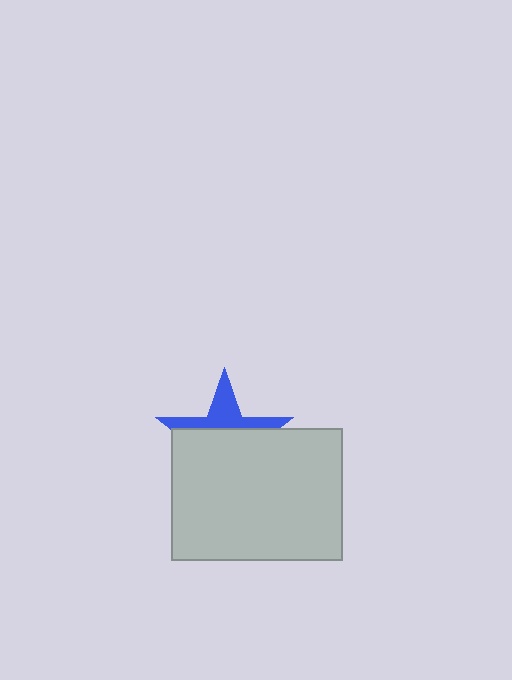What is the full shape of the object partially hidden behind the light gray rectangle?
The partially hidden object is a blue star.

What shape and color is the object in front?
The object in front is a light gray rectangle.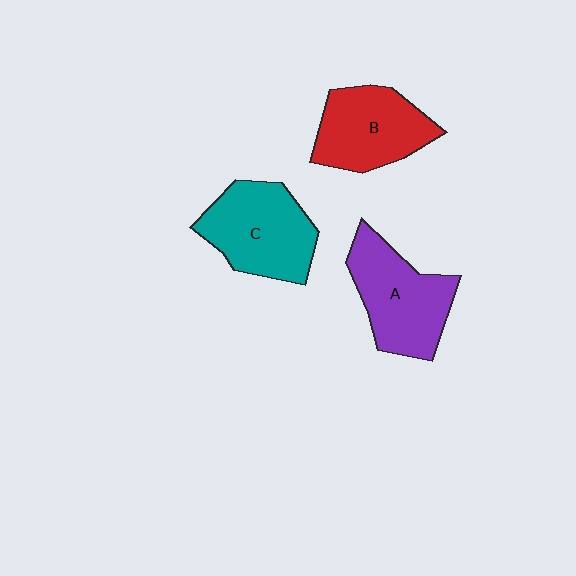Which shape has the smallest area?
Shape B (red).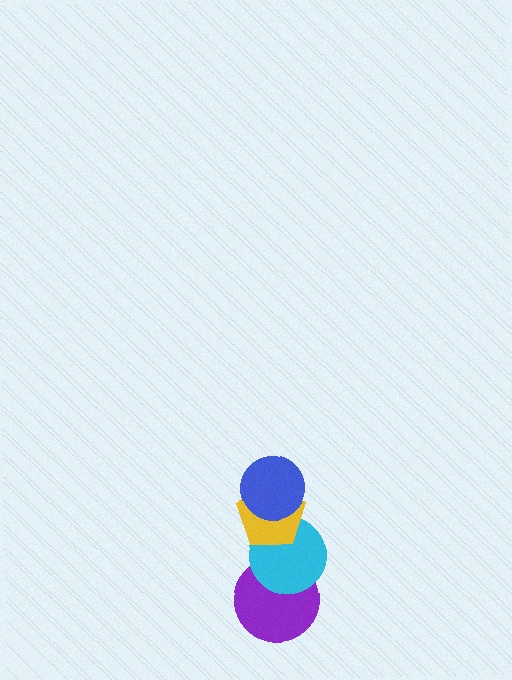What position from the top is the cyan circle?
The cyan circle is 3rd from the top.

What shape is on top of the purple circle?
The cyan circle is on top of the purple circle.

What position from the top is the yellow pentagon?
The yellow pentagon is 2nd from the top.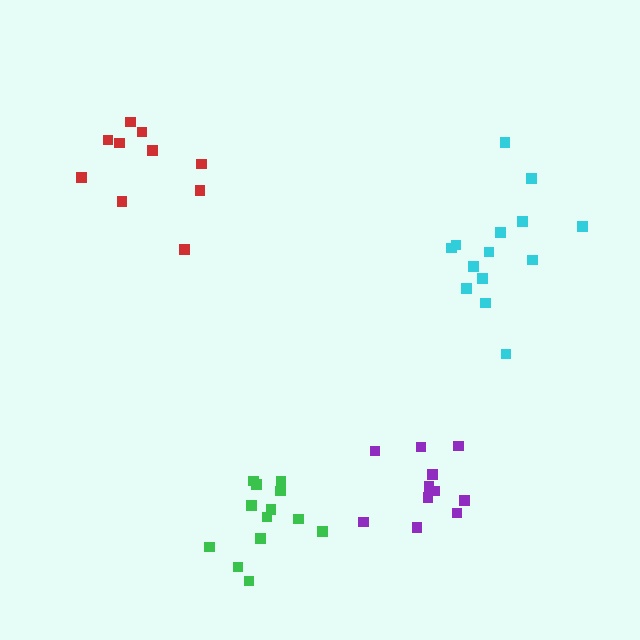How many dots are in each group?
Group 1: 11 dots, Group 2: 13 dots, Group 3: 14 dots, Group 4: 10 dots (48 total).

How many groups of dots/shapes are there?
There are 4 groups.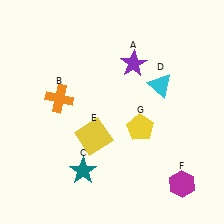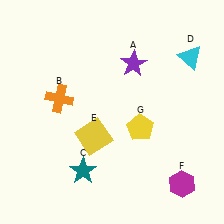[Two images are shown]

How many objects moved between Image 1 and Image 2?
1 object moved between the two images.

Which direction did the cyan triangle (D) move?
The cyan triangle (D) moved right.